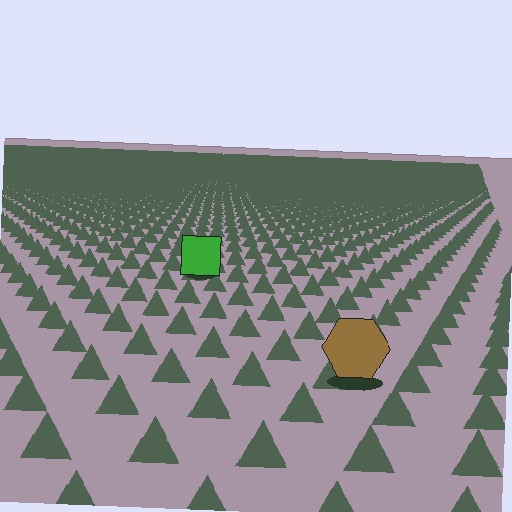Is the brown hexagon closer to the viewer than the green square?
Yes. The brown hexagon is closer — you can tell from the texture gradient: the ground texture is coarser near it.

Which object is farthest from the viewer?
The green square is farthest from the viewer. It appears smaller and the ground texture around it is denser.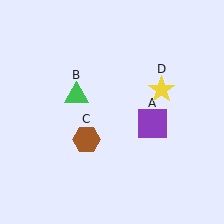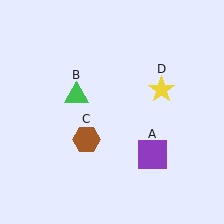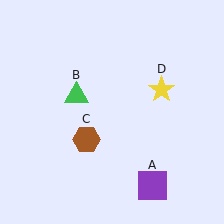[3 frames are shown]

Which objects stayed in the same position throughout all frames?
Green triangle (object B) and brown hexagon (object C) and yellow star (object D) remained stationary.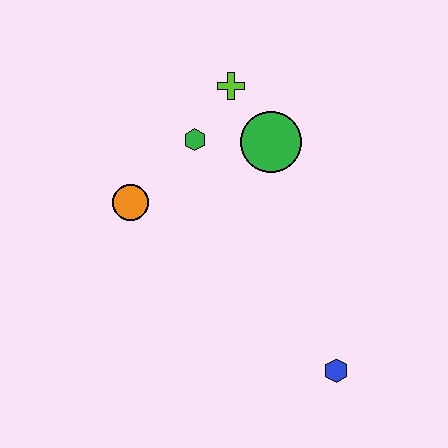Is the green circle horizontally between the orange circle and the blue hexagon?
Yes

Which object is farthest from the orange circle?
The blue hexagon is farthest from the orange circle.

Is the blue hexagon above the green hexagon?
No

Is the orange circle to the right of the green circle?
No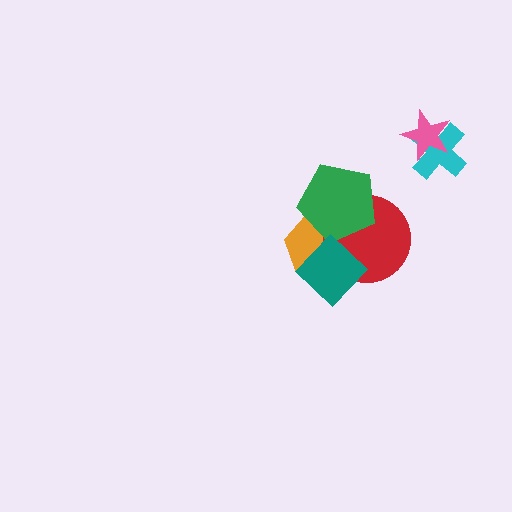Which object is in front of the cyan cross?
The pink star is in front of the cyan cross.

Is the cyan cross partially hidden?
Yes, it is partially covered by another shape.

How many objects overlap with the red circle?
3 objects overlap with the red circle.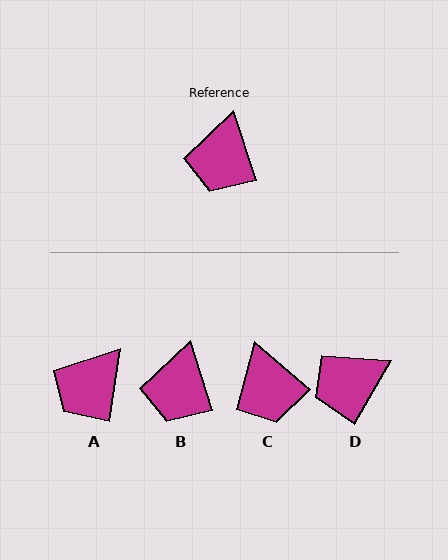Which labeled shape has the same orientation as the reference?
B.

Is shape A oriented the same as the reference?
No, it is off by about 25 degrees.